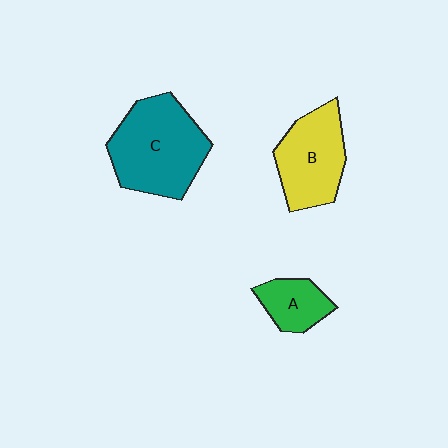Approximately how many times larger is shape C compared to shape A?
Approximately 2.5 times.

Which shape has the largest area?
Shape C (teal).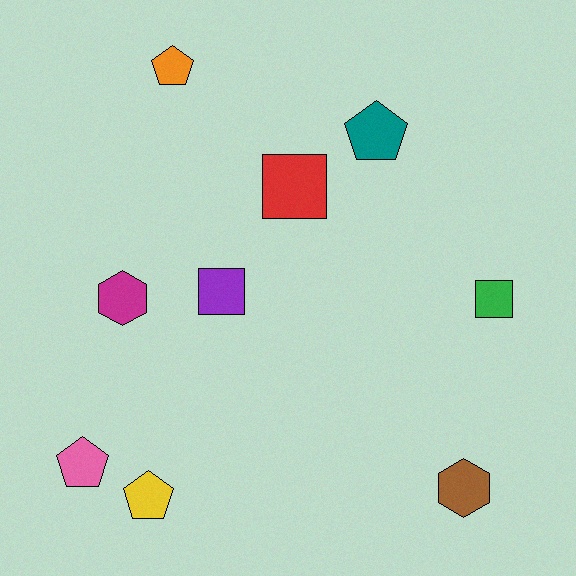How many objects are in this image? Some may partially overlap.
There are 9 objects.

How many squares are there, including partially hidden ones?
There are 3 squares.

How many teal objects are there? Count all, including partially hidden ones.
There is 1 teal object.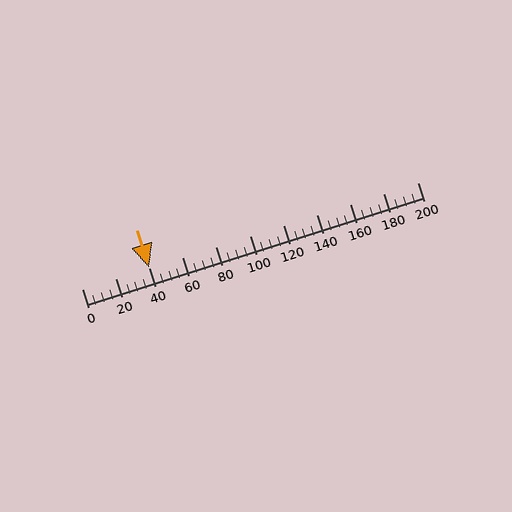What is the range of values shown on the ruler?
The ruler shows values from 0 to 200.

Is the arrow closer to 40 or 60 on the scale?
The arrow is closer to 40.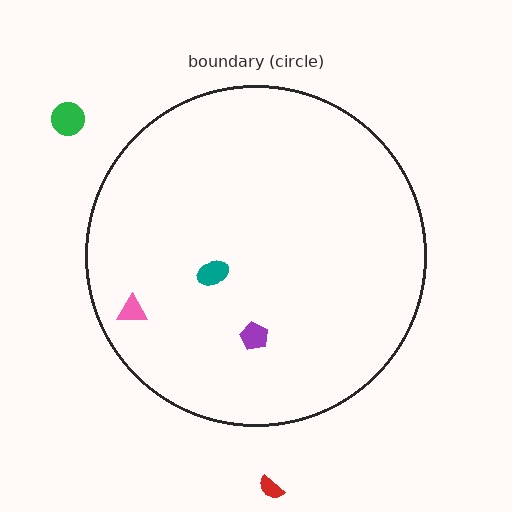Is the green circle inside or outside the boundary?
Outside.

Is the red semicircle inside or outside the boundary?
Outside.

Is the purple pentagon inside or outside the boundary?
Inside.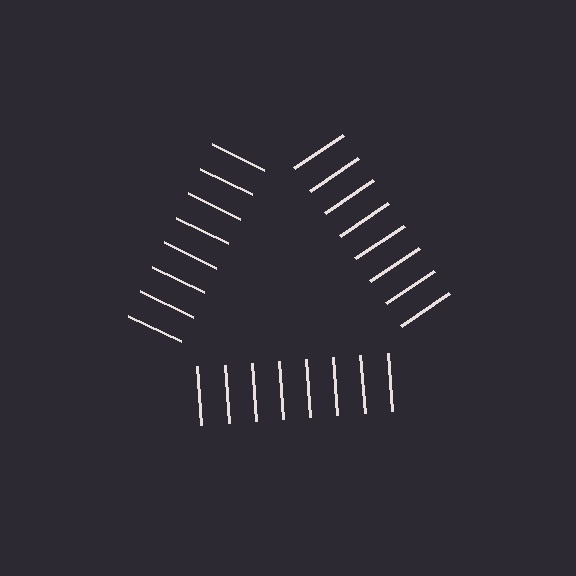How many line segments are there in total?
24 — 8 along each of the 3 edges.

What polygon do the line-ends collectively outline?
An illusory triangle — the line segments terminate on its edges but no continuous stroke is drawn.